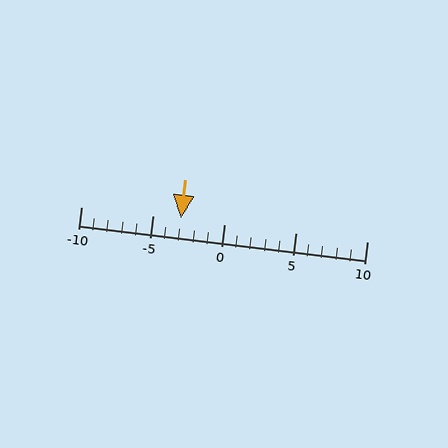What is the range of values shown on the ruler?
The ruler shows values from -10 to 10.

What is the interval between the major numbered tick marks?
The major tick marks are spaced 5 units apart.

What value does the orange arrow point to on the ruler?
The orange arrow points to approximately -3.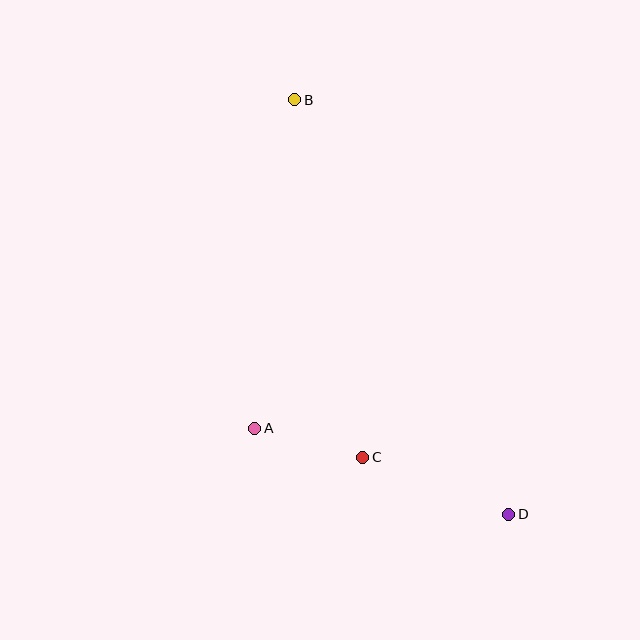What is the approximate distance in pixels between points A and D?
The distance between A and D is approximately 268 pixels.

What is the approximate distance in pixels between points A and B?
The distance between A and B is approximately 331 pixels.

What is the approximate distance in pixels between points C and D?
The distance between C and D is approximately 157 pixels.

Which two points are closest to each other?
Points A and C are closest to each other.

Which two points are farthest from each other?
Points B and D are farthest from each other.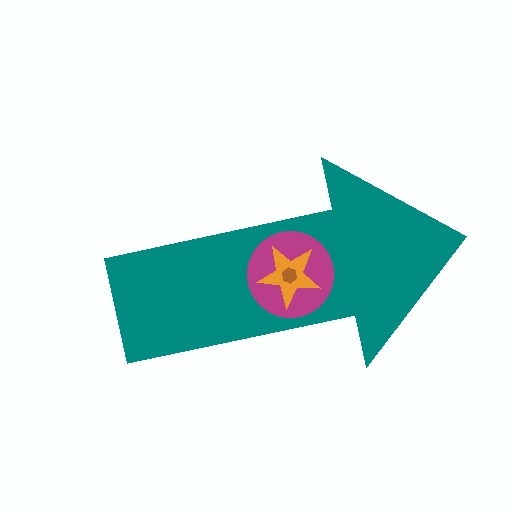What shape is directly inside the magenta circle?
The orange star.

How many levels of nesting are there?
4.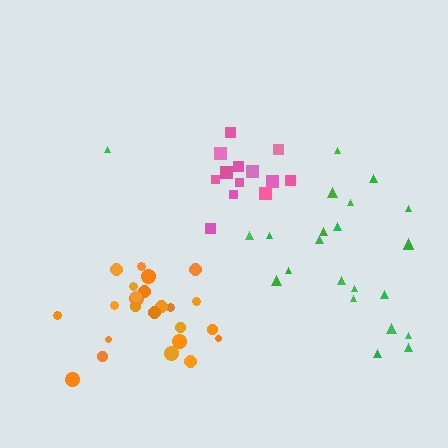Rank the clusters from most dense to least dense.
pink, orange, green.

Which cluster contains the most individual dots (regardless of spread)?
Orange (24).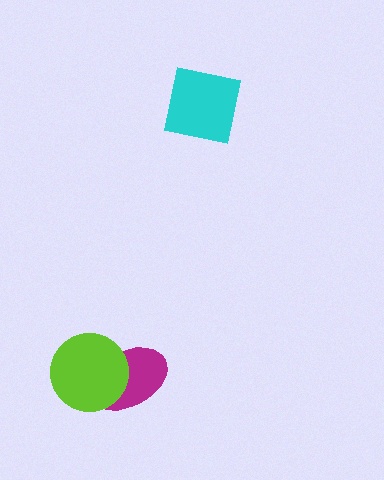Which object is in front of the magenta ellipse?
The lime circle is in front of the magenta ellipse.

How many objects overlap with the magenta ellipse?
1 object overlaps with the magenta ellipse.